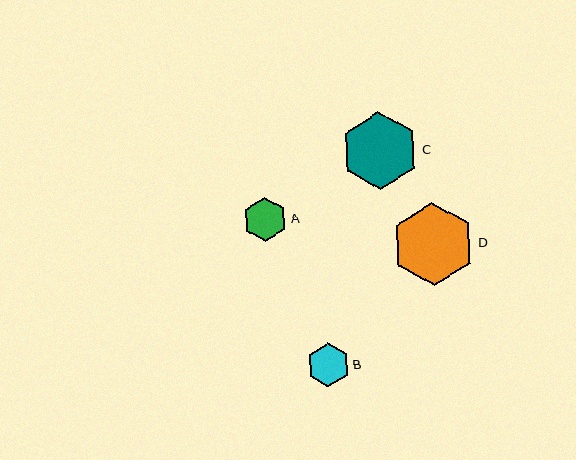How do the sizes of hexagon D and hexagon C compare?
Hexagon D and hexagon C are approximately the same size.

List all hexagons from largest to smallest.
From largest to smallest: D, C, A, B.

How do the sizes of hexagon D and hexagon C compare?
Hexagon D and hexagon C are approximately the same size.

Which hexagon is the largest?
Hexagon D is the largest with a size of approximately 83 pixels.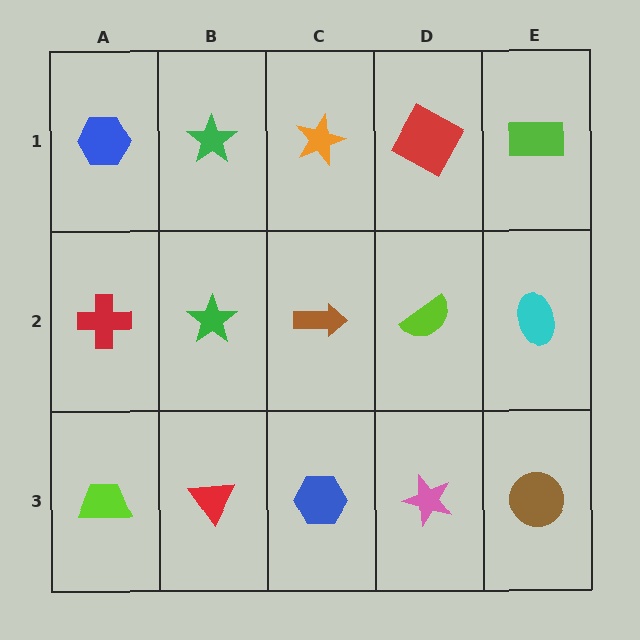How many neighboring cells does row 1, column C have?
3.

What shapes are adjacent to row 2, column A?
A blue hexagon (row 1, column A), a lime trapezoid (row 3, column A), a green star (row 2, column B).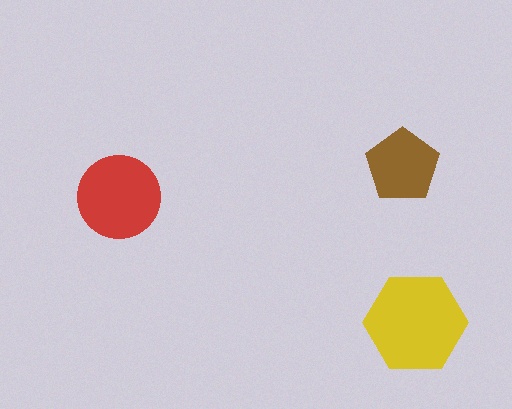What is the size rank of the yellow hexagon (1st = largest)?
1st.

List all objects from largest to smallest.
The yellow hexagon, the red circle, the brown pentagon.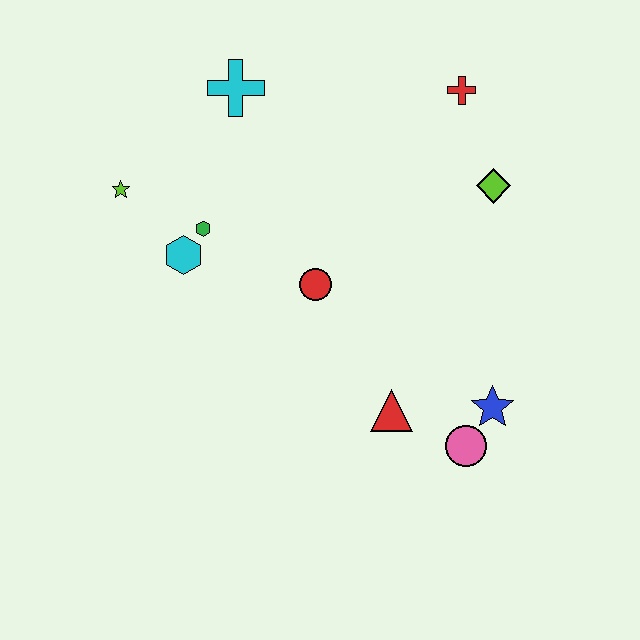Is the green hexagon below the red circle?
No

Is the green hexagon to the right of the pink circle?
No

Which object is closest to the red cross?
The lime diamond is closest to the red cross.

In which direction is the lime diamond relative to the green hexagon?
The lime diamond is to the right of the green hexagon.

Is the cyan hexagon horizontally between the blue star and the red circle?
No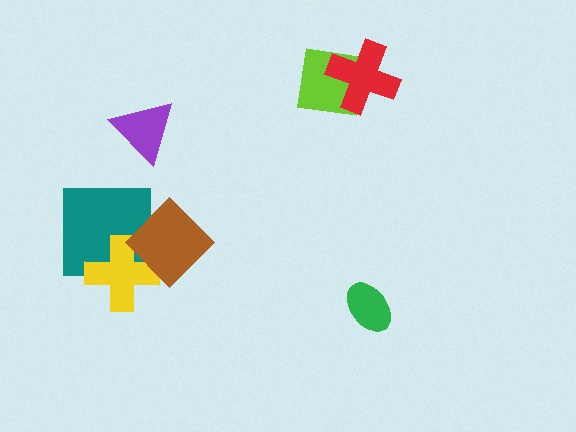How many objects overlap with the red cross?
1 object overlaps with the red cross.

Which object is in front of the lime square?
The red cross is in front of the lime square.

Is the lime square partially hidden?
Yes, it is partially covered by another shape.